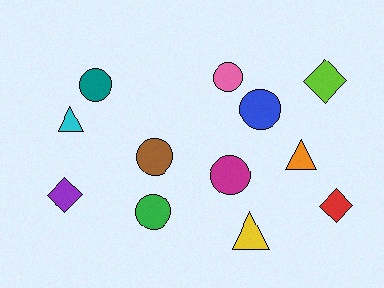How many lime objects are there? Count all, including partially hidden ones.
There is 1 lime object.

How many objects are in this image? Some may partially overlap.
There are 12 objects.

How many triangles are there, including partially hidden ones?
There are 3 triangles.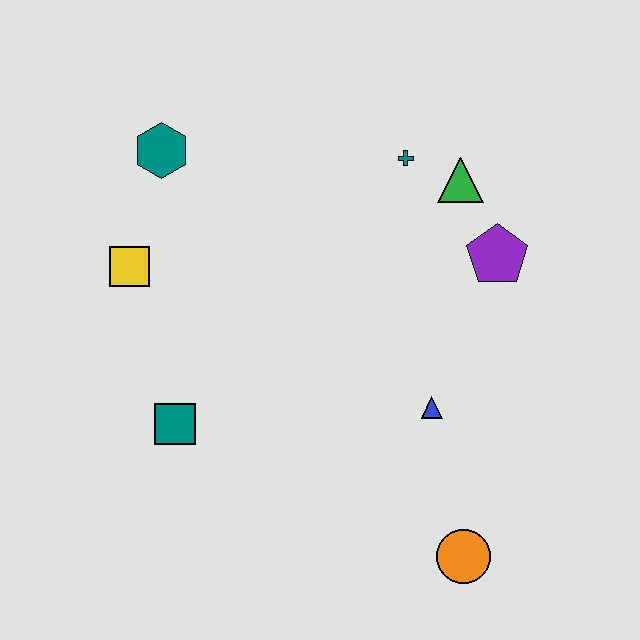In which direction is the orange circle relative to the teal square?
The orange circle is to the right of the teal square.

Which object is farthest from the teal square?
The green triangle is farthest from the teal square.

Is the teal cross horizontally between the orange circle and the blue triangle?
No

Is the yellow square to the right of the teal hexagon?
No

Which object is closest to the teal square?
The yellow square is closest to the teal square.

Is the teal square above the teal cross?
No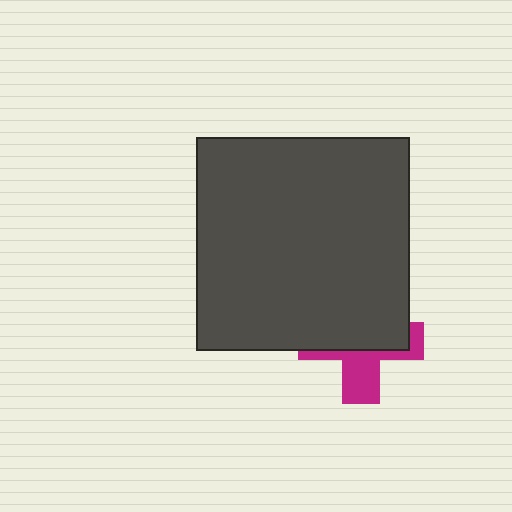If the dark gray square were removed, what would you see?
You would see the complete magenta cross.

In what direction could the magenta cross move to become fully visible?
The magenta cross could move down. That would shift it out from behind the dark gray square entirely.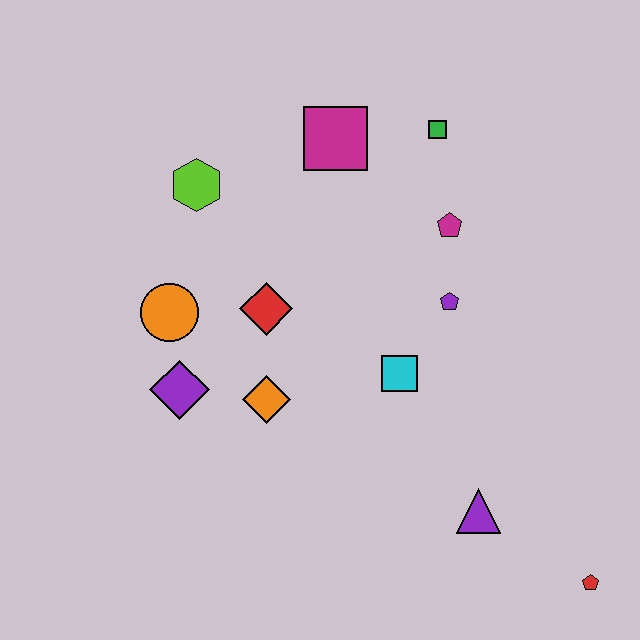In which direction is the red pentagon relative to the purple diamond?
The red pentagon is to the right of the purple diamond.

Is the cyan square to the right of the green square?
No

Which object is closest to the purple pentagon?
The magenta pentagon is closest to the purple pentagon.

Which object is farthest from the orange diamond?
The red pentagon is farthest from the orange diamond.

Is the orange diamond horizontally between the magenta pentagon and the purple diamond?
Yes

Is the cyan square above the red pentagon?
Yes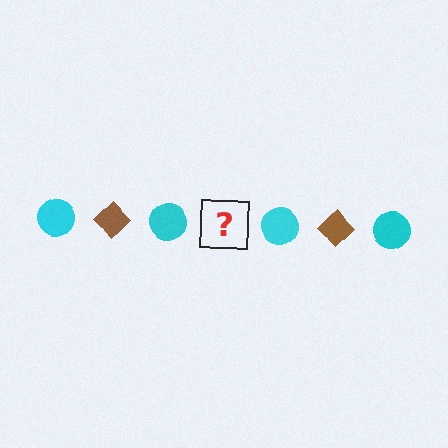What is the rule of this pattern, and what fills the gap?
The rule is that the pattern alternates between cyan circle and brown diamond. The gap should be filled with a brown diamond.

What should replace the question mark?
The question mark should be replaced with a brown diamond.